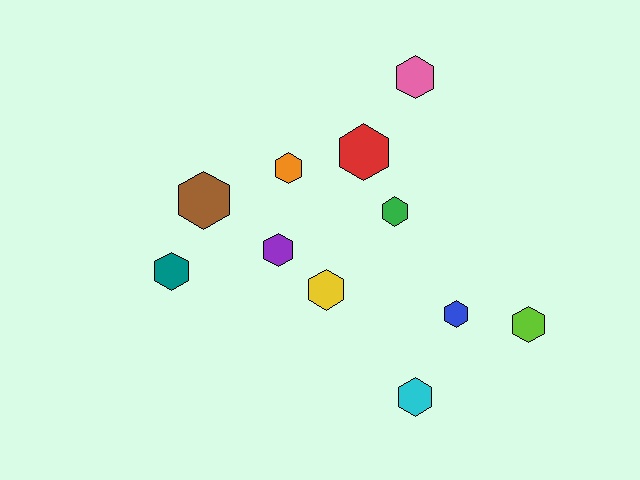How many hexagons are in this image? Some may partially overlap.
There are 11 hexagons.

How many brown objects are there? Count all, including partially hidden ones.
There is 1 brown object.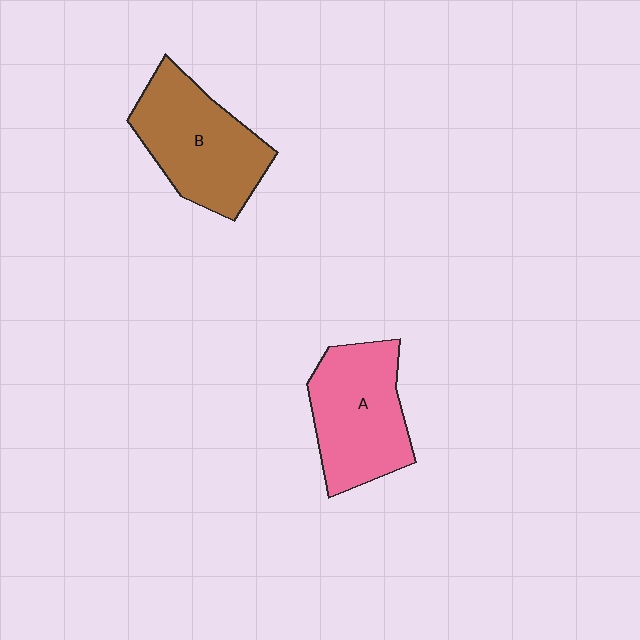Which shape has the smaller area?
Shape A (pink).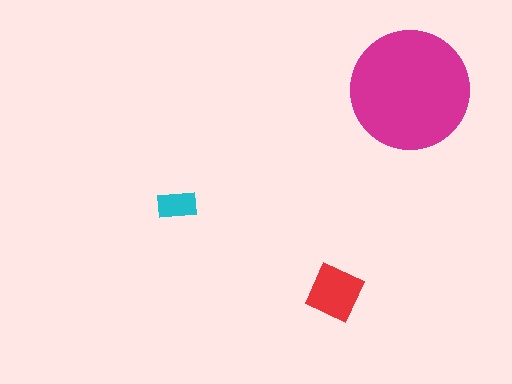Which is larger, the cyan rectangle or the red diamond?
The red diamond.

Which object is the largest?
The magenta circle.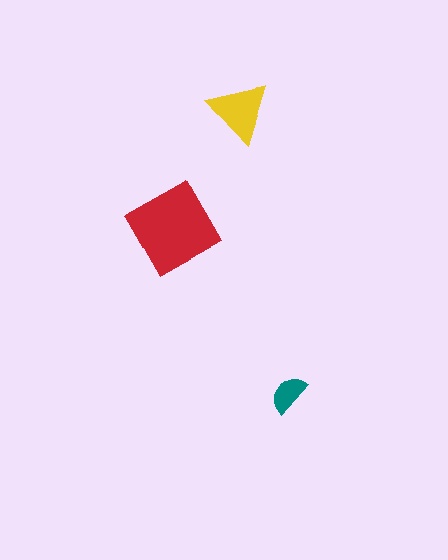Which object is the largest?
The red diamond.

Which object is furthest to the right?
The teal semicircle is rightmost.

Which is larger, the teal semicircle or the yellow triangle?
The yellow triangle.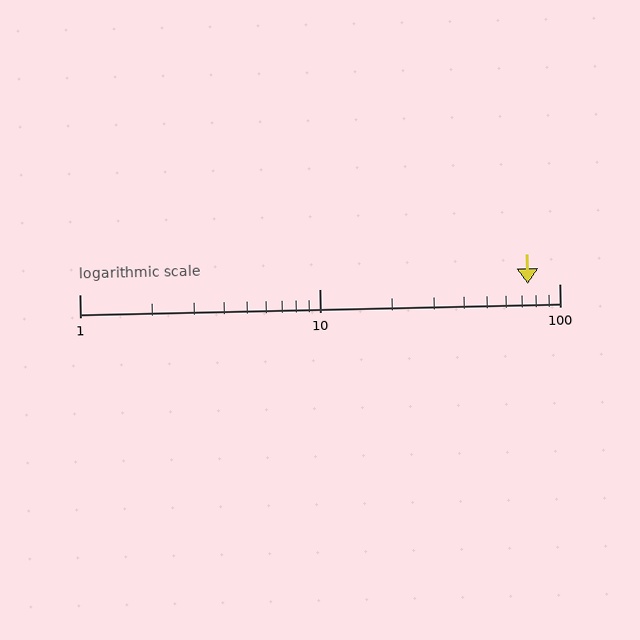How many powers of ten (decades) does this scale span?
The scale spans 2 decades, from 1 to 100.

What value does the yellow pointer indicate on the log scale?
The pointer indicates approximately 74.